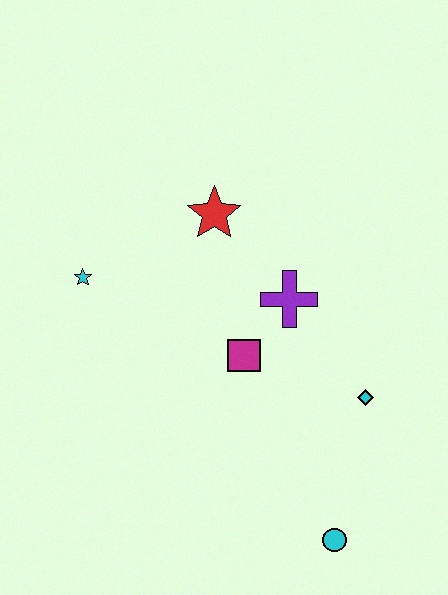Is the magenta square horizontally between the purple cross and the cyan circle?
No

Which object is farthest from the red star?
The cyan circle is farthest from the red star.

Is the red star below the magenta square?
No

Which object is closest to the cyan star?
The red star is closest to the cyan star.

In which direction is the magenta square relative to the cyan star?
The magenta square is to the right of the cyan star.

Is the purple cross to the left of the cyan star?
No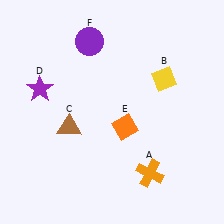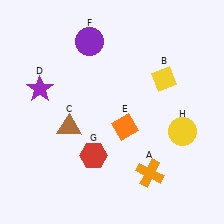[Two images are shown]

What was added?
A red hexagon (G), a yellow circle (H) were added in Image 2.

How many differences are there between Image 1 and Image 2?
There are 2 differences between the two images.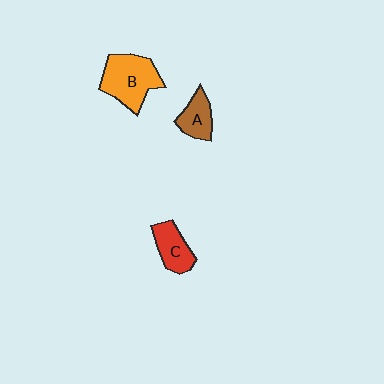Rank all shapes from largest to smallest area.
From largest to smallest: B (orange), C (red), A (brown).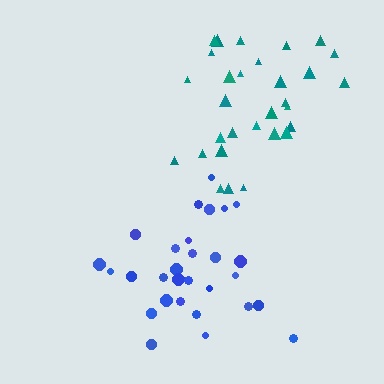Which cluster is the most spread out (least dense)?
Teal.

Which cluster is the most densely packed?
Blue.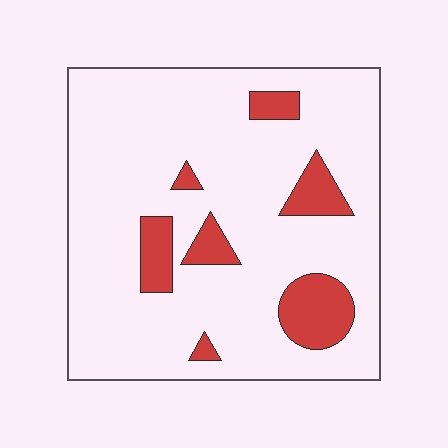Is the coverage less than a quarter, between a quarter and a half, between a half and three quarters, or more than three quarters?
Less than a quarter.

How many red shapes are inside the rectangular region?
7.